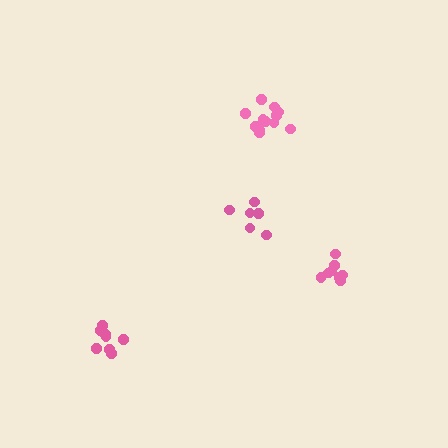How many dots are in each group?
Group 1: 8 dots, Group 2: 8 dots, Group 3: 12 dots, Group 4: 6 dots (34 total).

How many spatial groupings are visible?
There are 4 spatial groupings.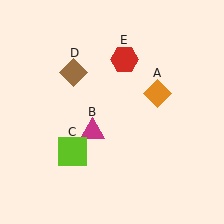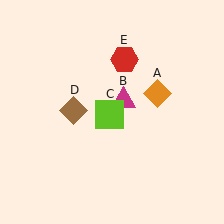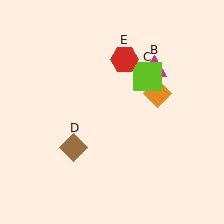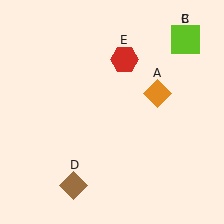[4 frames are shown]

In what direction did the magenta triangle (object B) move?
The magenta triangle (object B) moved up and to the right.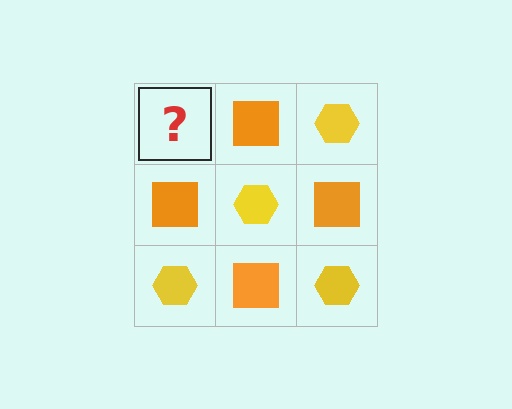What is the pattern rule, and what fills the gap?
The rule is that it alternates yellow hexagon and orange square in a checkerboard pattern. The gap should be filled with a yellow hexagon.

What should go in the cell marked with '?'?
The missing cell should contain a yellow hexagon.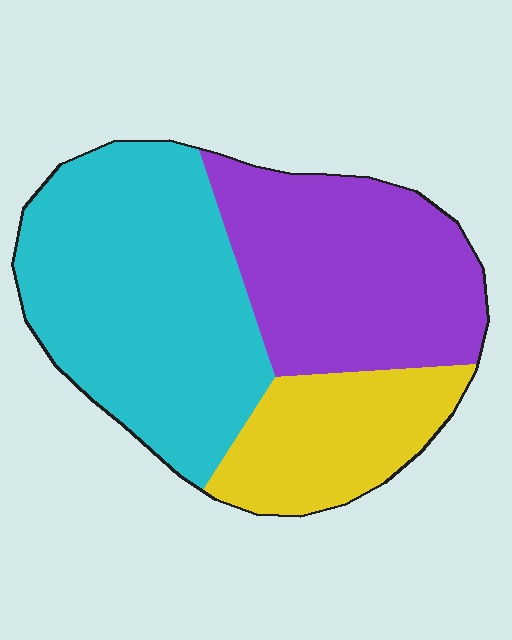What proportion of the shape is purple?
Purple covers 35% of the shape.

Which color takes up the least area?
Yellow, at roughly 20%.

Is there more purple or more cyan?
Cyan.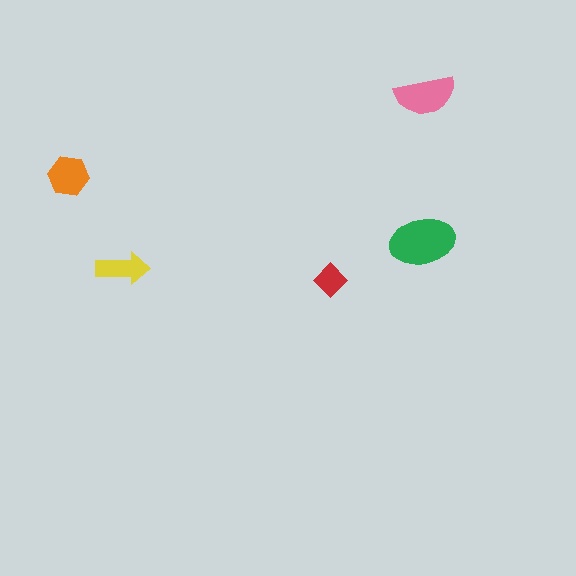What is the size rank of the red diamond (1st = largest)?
5th.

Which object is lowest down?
The red diamond is bottommost.